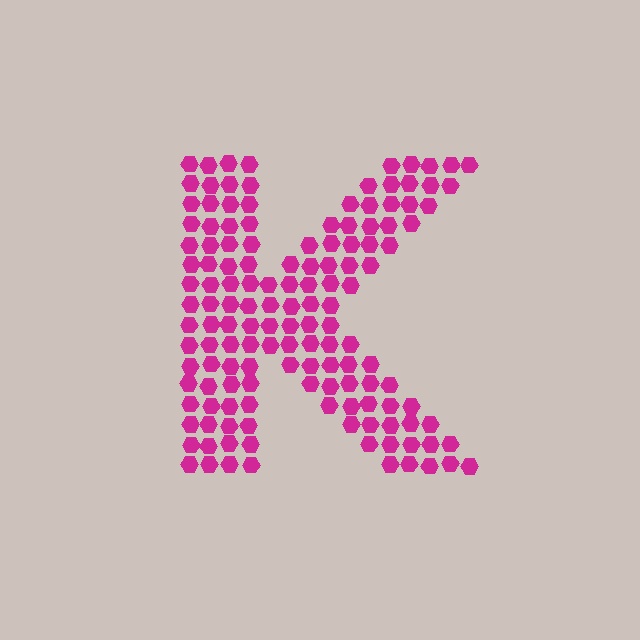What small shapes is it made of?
It is made of small hexagons.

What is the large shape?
The large shape is the letter K.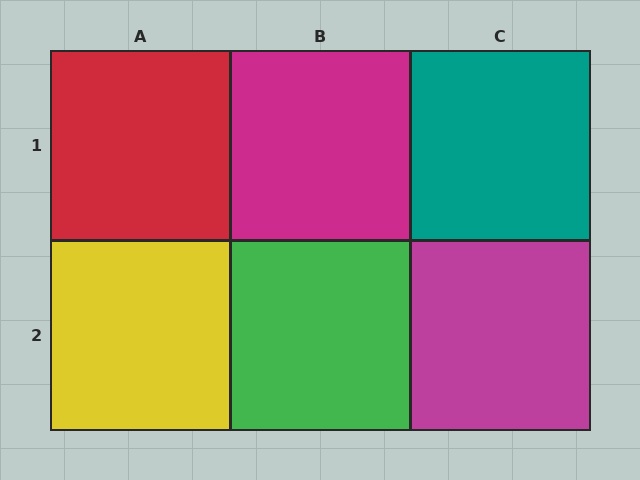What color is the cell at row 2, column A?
Yellow.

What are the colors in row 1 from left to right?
Red, magenta, teal.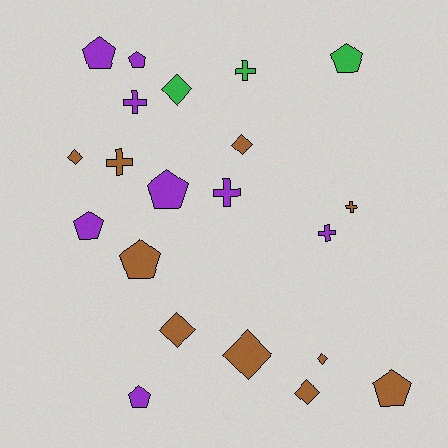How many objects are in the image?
There are 21 objects.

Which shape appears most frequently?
Pentagon, with 8 objects.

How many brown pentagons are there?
There are 2 brown pentagons.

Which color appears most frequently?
Brown, with 10 objects.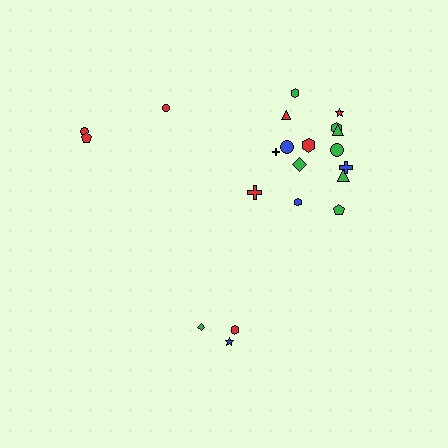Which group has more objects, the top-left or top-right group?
The top-right group.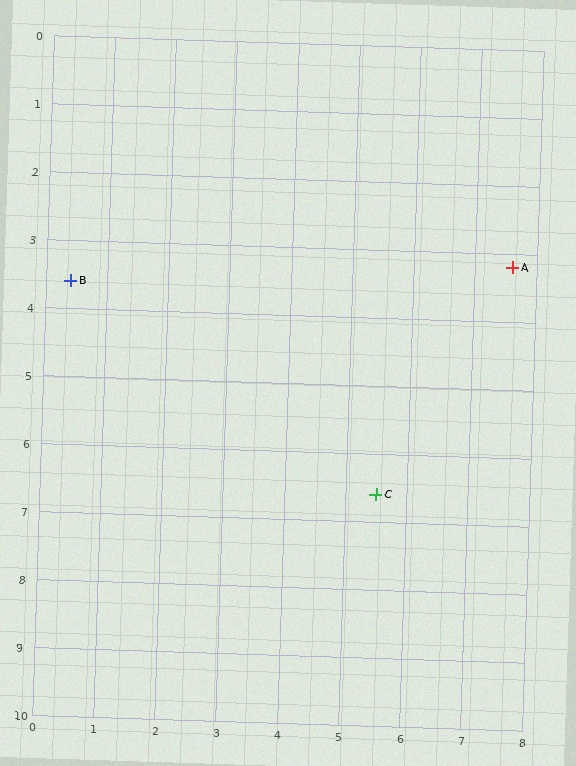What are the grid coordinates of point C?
Point C is at approximately (5.5, 6.6).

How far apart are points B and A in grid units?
Points B and A are about 7.2 grid units apart.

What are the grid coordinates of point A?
Point A is at approximately (7.6, 3.2).